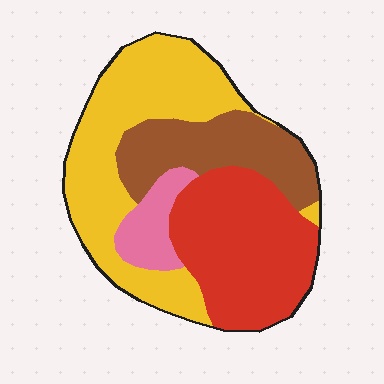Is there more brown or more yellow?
Yellow.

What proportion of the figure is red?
Red takes up about one third (1/3) of the figure.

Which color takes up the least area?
Pink, at roughly 10%.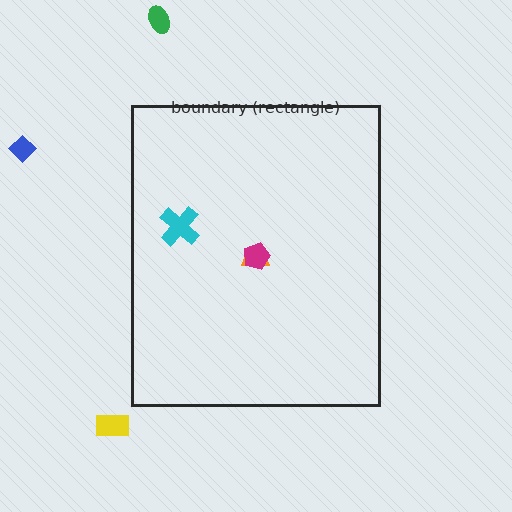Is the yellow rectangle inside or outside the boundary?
Outside.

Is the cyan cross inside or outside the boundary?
Inside.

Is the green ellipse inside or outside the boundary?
Outside.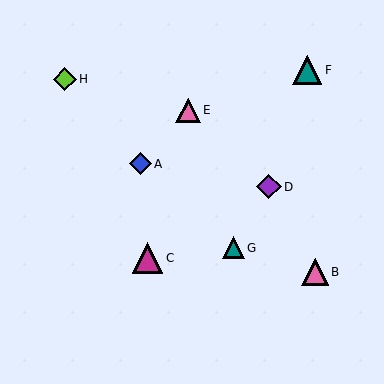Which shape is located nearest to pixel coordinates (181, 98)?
The pink triangle (labeled E) at (188, 110) is nearest to that location.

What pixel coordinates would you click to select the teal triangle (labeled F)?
Click at (307, 70) to select the teal triangle F.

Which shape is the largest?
The magenta triangle (labeled C) is the largest.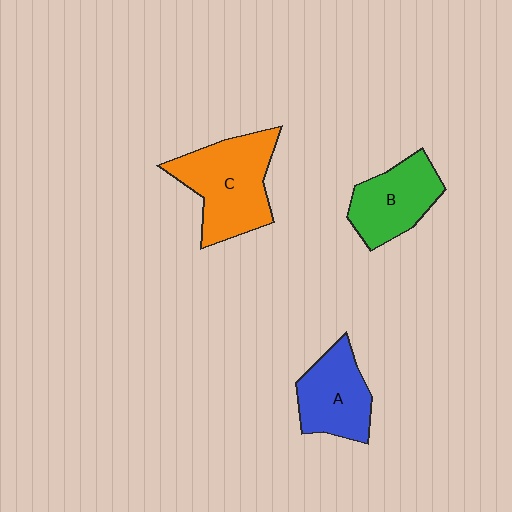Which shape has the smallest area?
Shape A (blue).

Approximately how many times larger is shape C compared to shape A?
Approximately 1.4 times.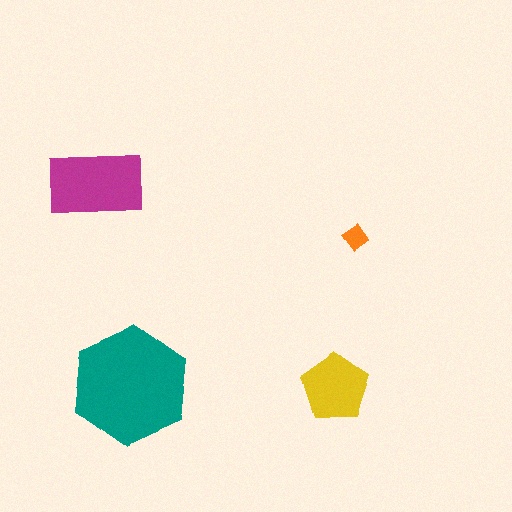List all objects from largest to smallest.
The teal hexagon, the magenta rectangle, the yellow pentagon, the orange diamond.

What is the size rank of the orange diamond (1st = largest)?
4th.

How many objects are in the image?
There are 4 objects in the image.